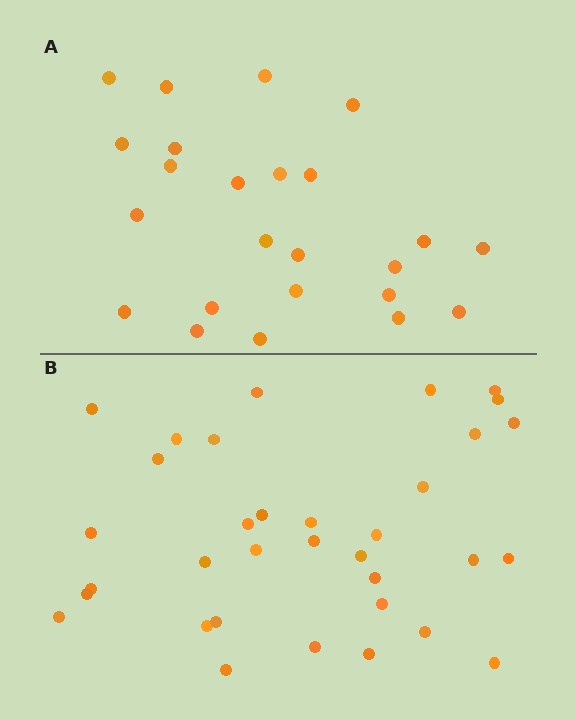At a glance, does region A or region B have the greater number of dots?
Region B (the bottom region) has more dots.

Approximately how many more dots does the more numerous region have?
Region B has roughly 10 or so more dots than region A.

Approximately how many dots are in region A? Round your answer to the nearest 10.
About 20 dots. (The exact count is 24, which rounds to 20.)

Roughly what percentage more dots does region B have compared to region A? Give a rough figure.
About 40% more.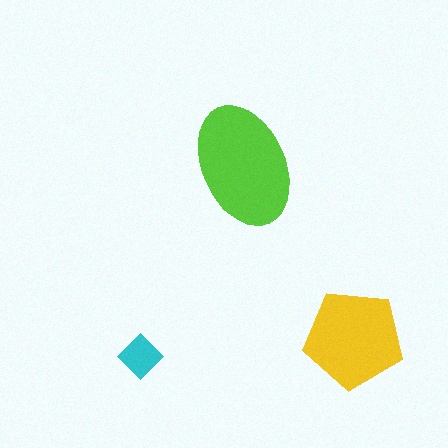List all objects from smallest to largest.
The cyan diamond, the yellow pentagon, the lime ellipse.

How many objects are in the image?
There are 3 objects in the image.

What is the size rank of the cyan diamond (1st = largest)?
3rd.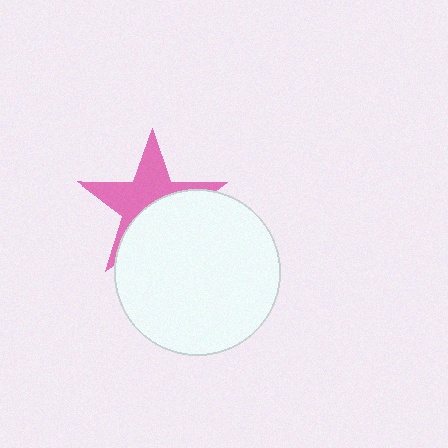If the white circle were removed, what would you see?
You would see the complete pink star.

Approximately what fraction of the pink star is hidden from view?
Roughly 48% of the pink star is hidden behind the white circle.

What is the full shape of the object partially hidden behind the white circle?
The partially hidden object is a pink star.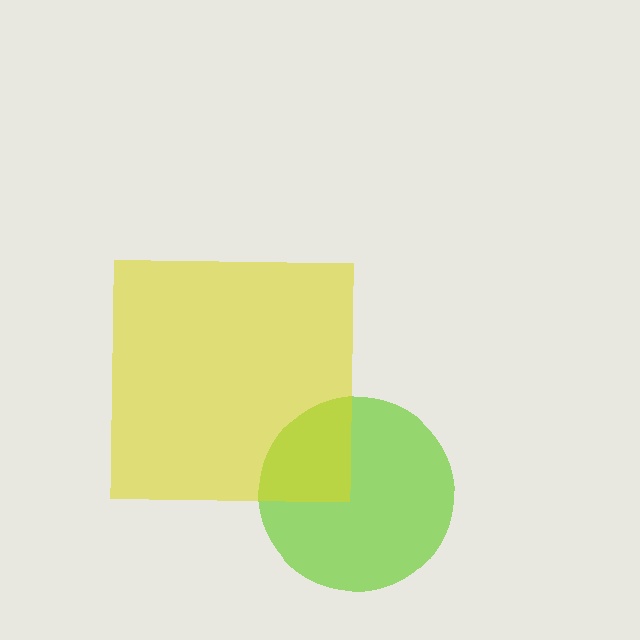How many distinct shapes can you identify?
There are 2 distinct shapes: a lime circle, a yellow square.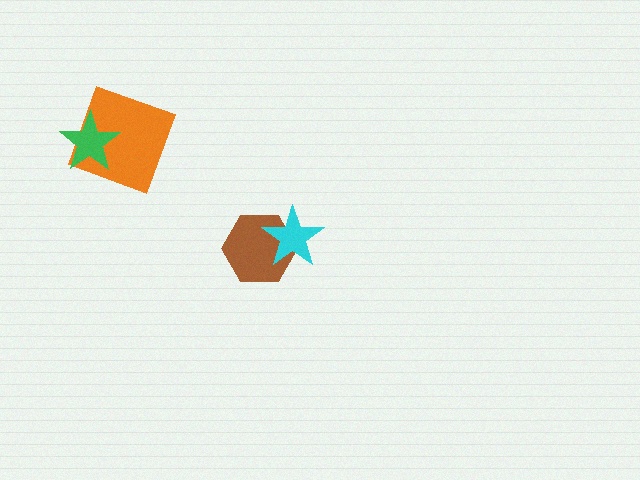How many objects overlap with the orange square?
1 object overlaps with the orange square.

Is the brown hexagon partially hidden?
Yes, it is partially covered by another shape.